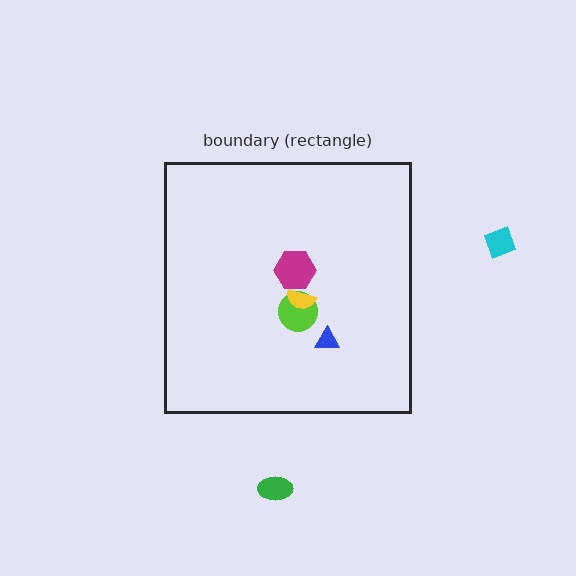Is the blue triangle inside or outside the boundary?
Inside.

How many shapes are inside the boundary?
4 inside, 2 outside.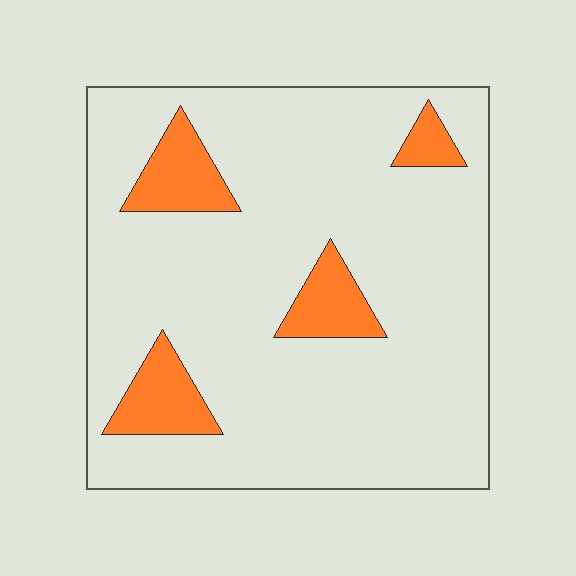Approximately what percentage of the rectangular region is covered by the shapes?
Approximately 15%.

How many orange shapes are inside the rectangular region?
4.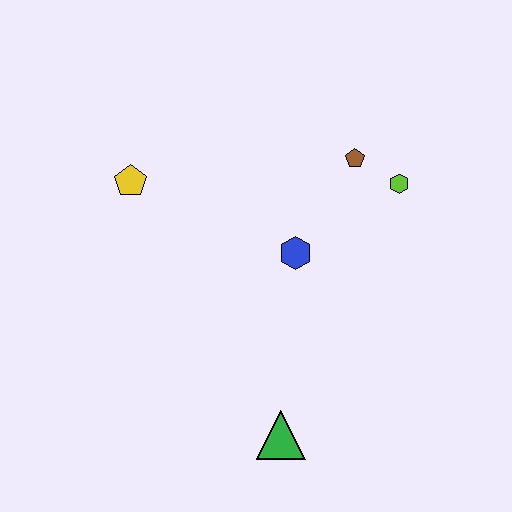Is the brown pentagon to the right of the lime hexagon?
No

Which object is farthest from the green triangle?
The yellow pentagon is farthest from the green triangle.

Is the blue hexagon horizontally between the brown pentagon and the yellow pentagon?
Yes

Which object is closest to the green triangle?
The blue hexagon is closest to the green triangle.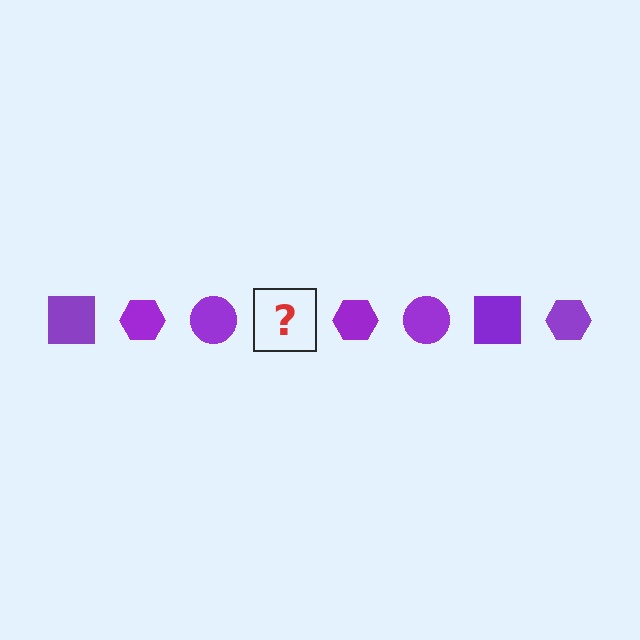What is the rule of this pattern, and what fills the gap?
The rule is that the pattern cycles through square, hexagon, circle shapes in purple. The gap should be filled with a purple square.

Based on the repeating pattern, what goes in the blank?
The blank should be a purple square.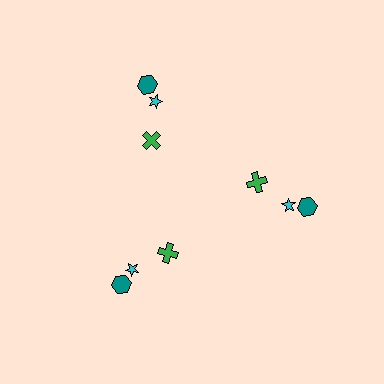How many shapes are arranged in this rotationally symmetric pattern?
There are 9 shapes, arranged in 3 groups of 3.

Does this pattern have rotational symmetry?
Yes, this pattern has 3-fold rotational symmetry. It looks the same after rotating 120 degrees around the center.